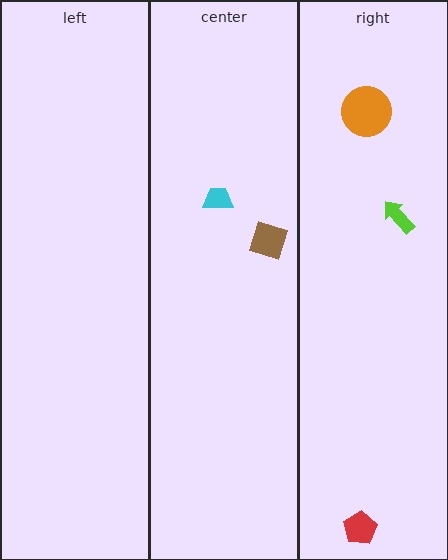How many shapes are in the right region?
3.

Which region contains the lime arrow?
The right region.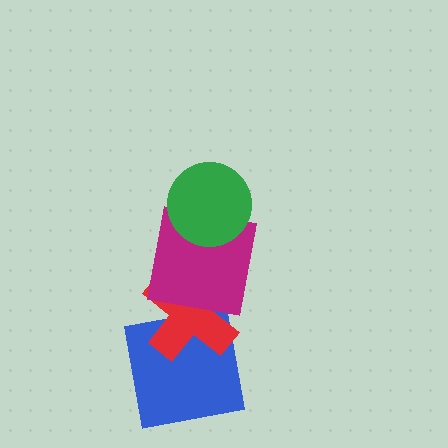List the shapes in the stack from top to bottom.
From top to bottom: the green circle, the magenta square, the red cross, the blue square.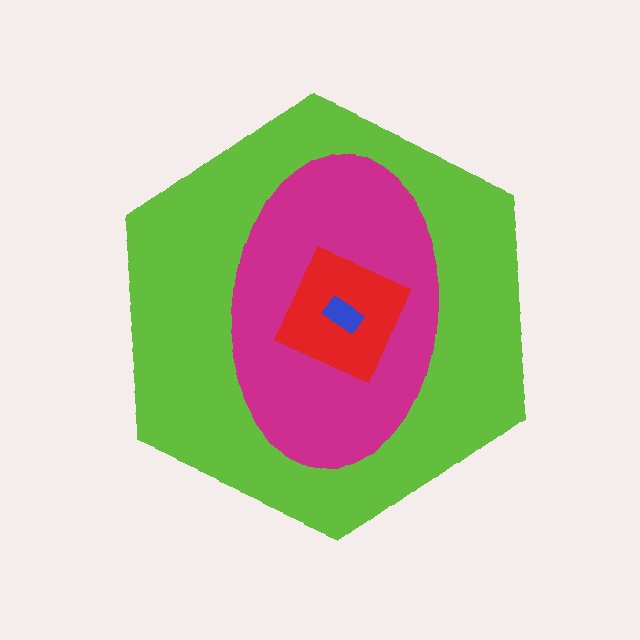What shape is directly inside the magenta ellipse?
The red diamond.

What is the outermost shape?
The lime hexagon.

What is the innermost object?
The blue rectangle.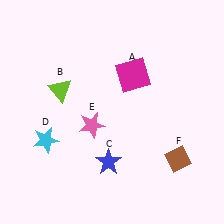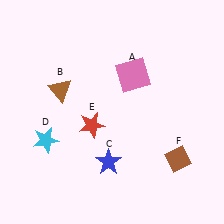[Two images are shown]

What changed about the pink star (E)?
In Image 1, E is pink. In Image 2, it changed to red.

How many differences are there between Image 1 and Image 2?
There are 3 differences between the two images.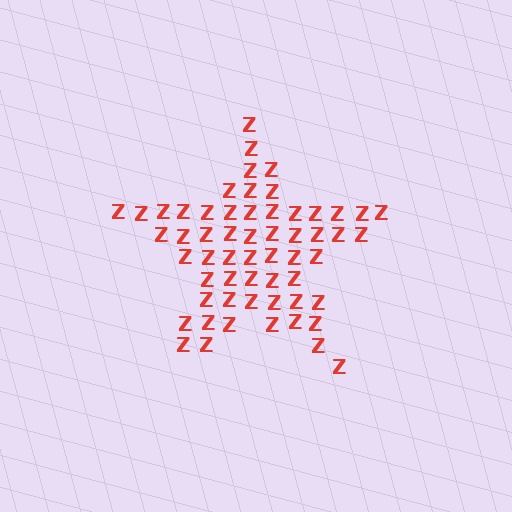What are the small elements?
The small elements are letter Z's.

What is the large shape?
The large shape is a star.